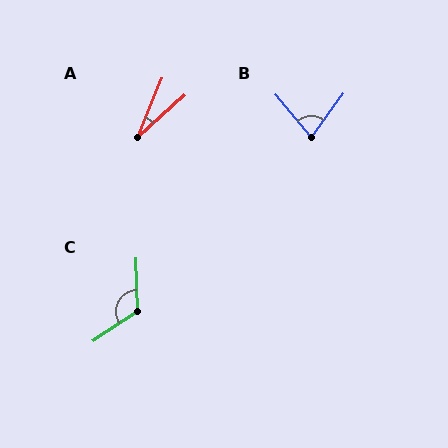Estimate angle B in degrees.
Approximately 76 degrees.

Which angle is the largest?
C, at approximately 122 degrees.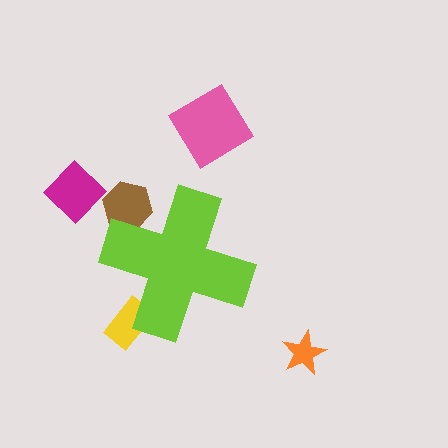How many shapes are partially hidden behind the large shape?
2 shapes are partially hidden.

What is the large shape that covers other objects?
A lime cross.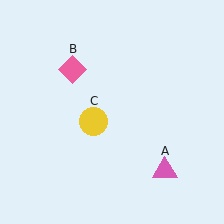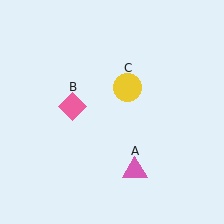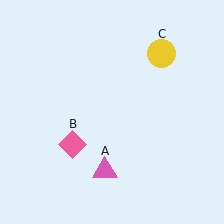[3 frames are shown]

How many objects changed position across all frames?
3 objects changed position: pink triangle (object A), pink diamond (object B), yellow circle (object C).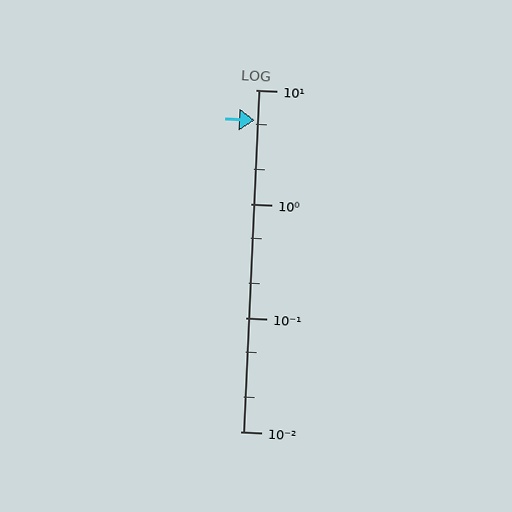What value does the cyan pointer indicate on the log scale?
The pointer indicates approximately 5.4.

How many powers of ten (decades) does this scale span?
The scale spans 3 decades, from 0.01 to 10.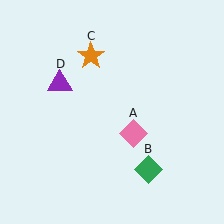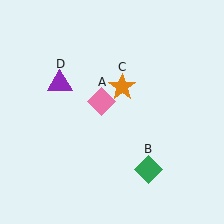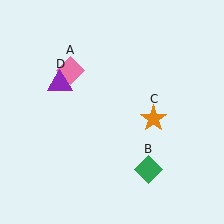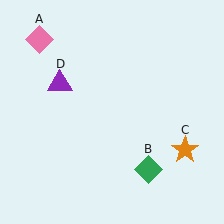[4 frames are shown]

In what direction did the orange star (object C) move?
The orange star (object C) moved down and to the right.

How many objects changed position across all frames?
2 objects changed position: pink diamond (object A), orange star (object C).